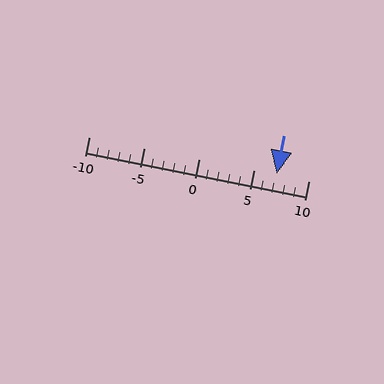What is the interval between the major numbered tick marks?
The major tick marks are spaced 5 units apart.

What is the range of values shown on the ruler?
The ruler shows values from -10 to 10.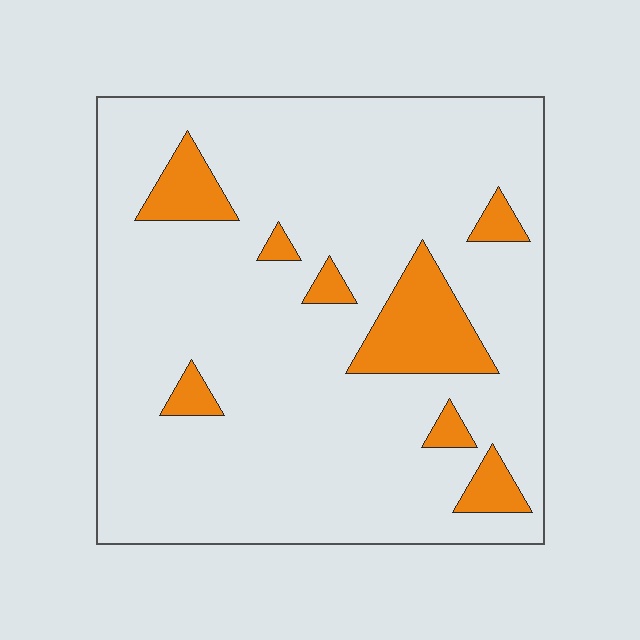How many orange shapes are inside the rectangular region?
8.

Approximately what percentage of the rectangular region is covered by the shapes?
Approximately 15%.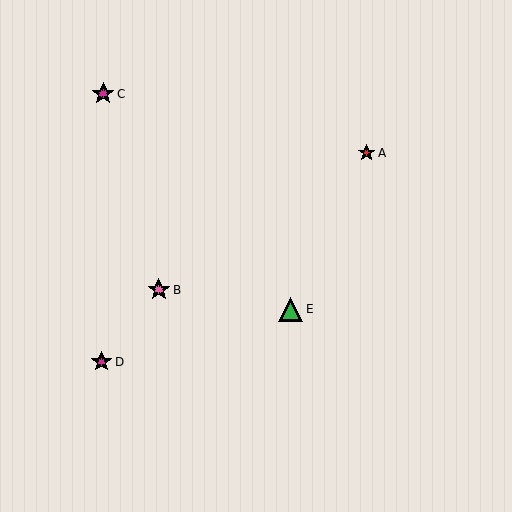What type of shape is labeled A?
Shape A is a red star.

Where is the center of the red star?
The center of the red star is at (367, 153).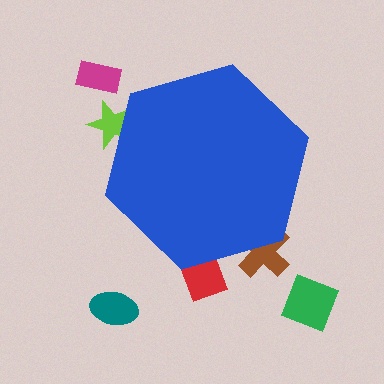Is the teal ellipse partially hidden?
No, the teal ellipse is fully visible.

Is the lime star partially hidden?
Yes, the lime star is partially hidden behind the blue hexagon.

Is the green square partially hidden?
No, the green square is fully visible.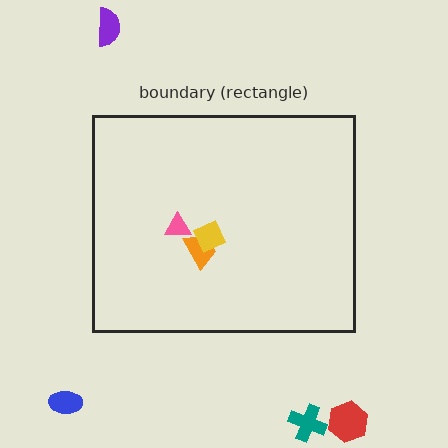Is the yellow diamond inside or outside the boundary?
Inside.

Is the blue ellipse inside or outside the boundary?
Outside.